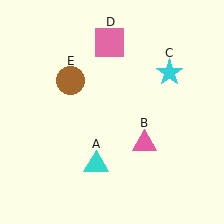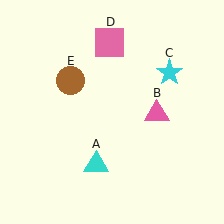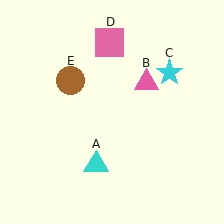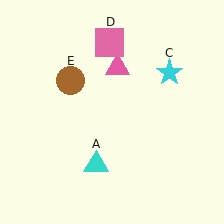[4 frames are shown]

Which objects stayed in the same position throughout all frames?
Cyan triangle (object A) and cyan star (object C) and pink square (object D) and brown circle (object E) remained stationary.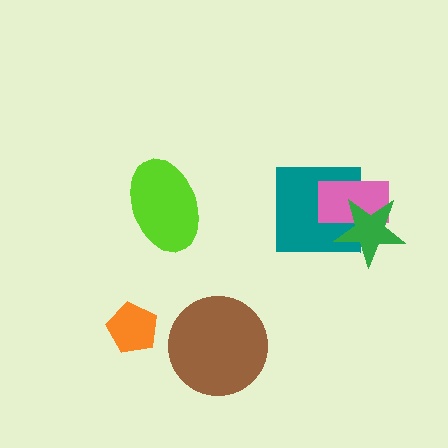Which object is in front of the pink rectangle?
The green star is in front of the pink rectangle.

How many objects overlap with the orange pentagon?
0 objects overlap with the orange pentagon.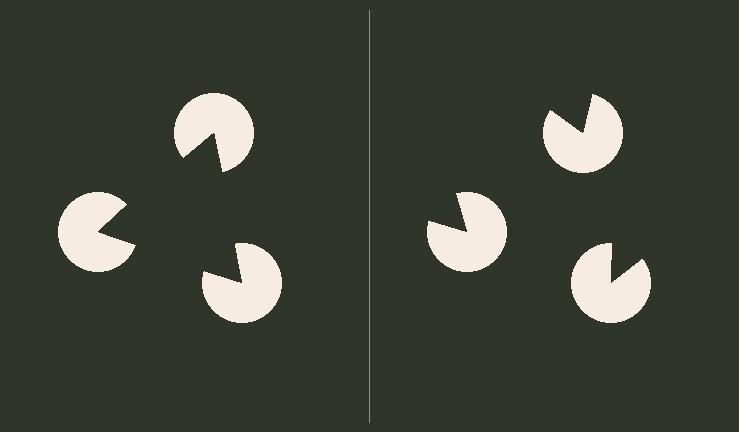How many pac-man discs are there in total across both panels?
6 — 3 on each side.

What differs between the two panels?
The pac-man discs are positioned identically on both sides; only the wedge orientations differ. On the left they align to a triangle; on the right they are misaligned.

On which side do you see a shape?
An illusory triangle appears on the left side. On the right side the wedge cuts are rotated, so no coherent shape forms.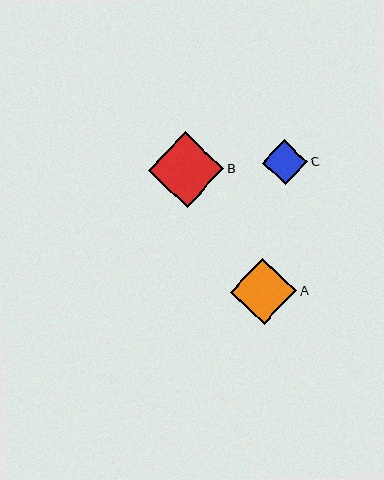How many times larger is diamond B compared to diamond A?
Diamond B is approximately 1.1 times the size of diamond A.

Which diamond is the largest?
Diamond B is the largest with a size of approximately 75 pixels.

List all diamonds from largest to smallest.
From largest to smallest: B, A, C.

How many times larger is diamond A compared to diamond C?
Diamond A is approximately 1.5 times the size of diamond C.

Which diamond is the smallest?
Diamond C is the smallest with a size of approximately 45 pixels.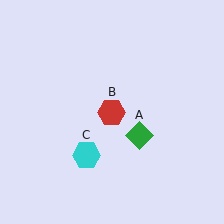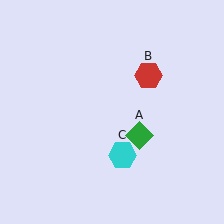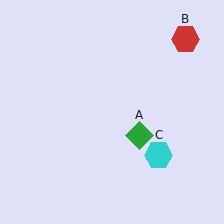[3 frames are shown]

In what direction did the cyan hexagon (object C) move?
The cyan hexagon (object C) moved right.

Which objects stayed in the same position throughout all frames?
Green diamond (object A) remained stationary.